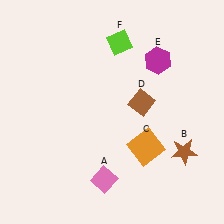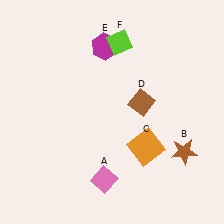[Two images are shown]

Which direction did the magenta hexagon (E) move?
The magenta hexagon (E) moved left.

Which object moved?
The magenta hexagon (E) moved left.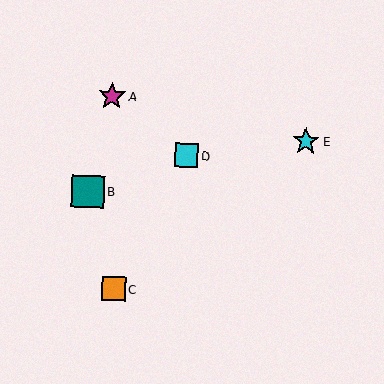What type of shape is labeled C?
Shape C is an orange square.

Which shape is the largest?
The teal square (labeled B) is the largest.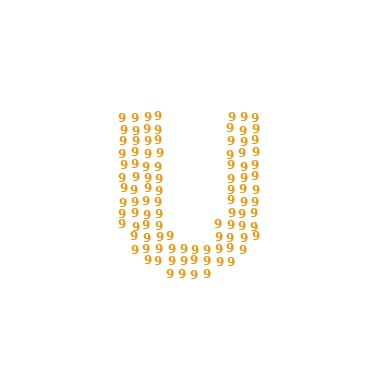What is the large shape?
The large shape is the letter U.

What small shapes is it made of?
It is made of small digit 9's.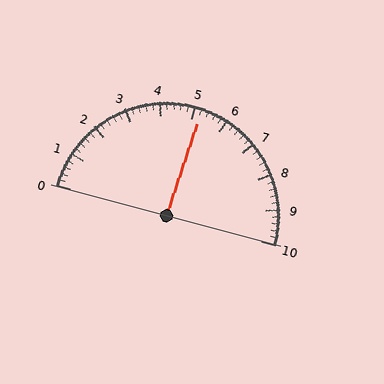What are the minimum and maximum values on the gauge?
The gauge ranges from 0 to 10.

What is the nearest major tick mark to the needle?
The nearest major tick mark is 5.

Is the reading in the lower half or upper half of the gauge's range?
The reading is in the upper half of the range (0 to 10).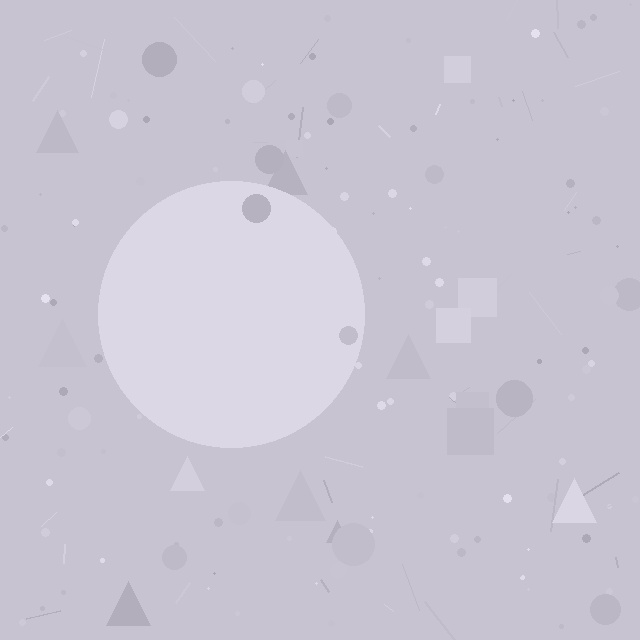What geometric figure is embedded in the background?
A circle is embedded in the background.